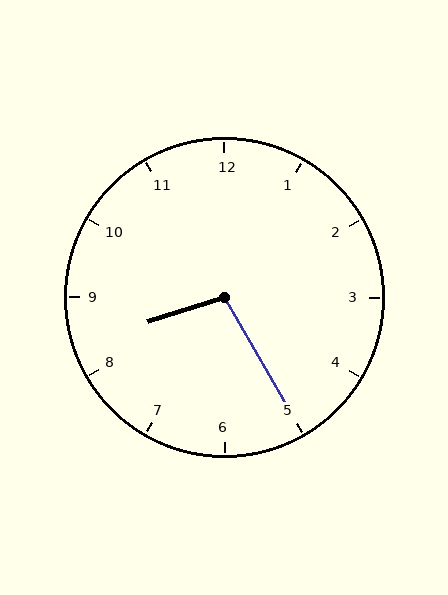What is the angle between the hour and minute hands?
Approximately 102 degrees.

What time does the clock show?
8:25.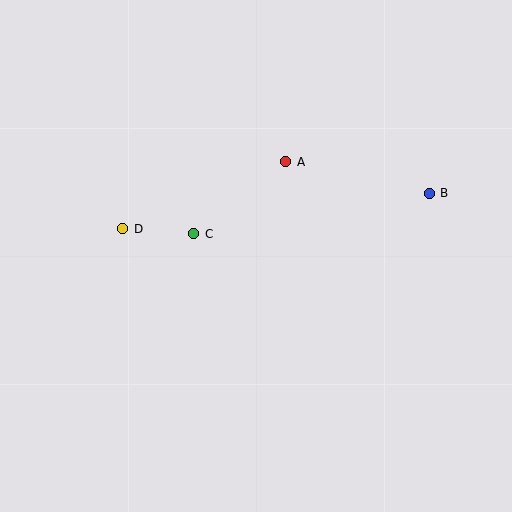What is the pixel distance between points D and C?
The distance between D and C is 71 pixels.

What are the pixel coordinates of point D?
Point D is at (123, 229).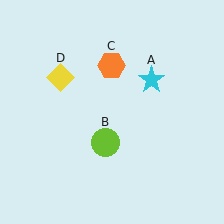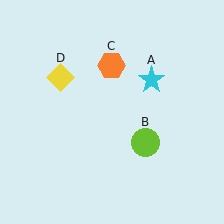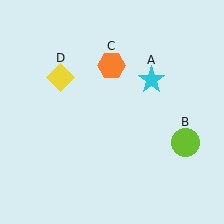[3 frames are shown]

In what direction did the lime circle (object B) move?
The lime circle (object B) moved right.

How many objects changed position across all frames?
1 object changed position: lime circle (object B).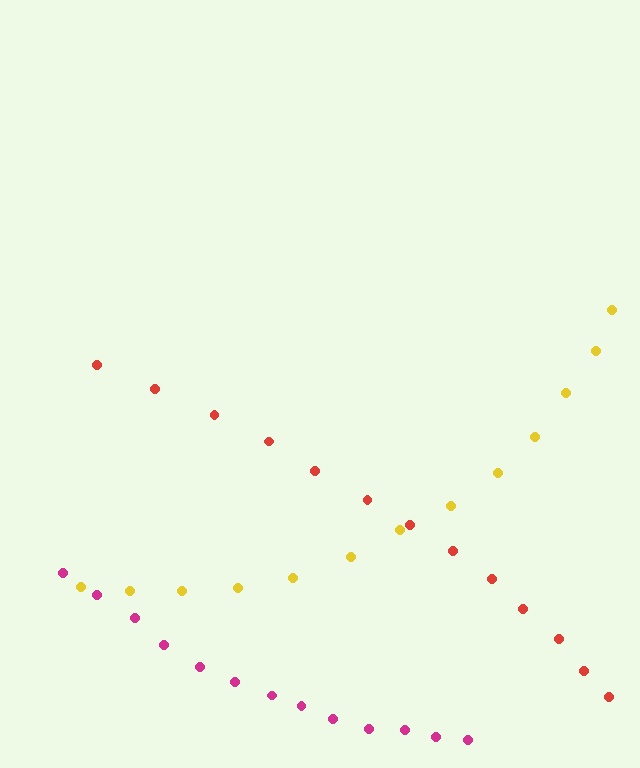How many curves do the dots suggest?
There are 3 distinct paths.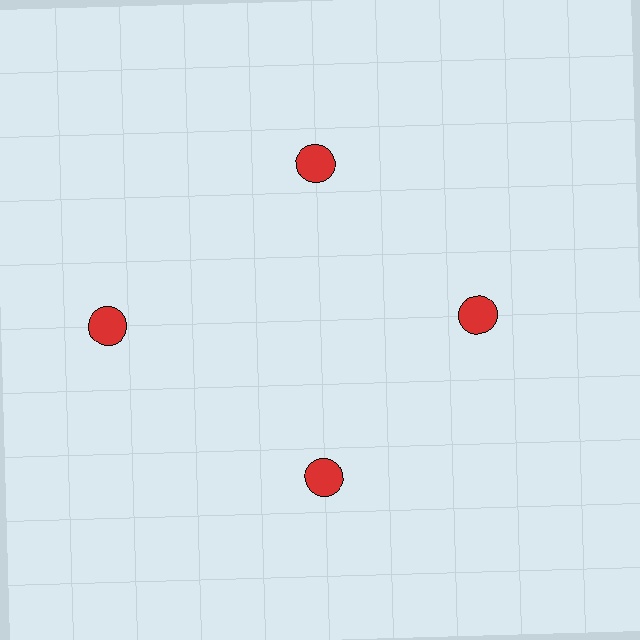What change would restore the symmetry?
The symmetry would be restored by moving it inward, back onto the ring so that all 4 circles sit at equal angles and equal distance from the center.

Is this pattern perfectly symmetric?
No. The 4 red circles are arranged in a ring, but one element near the 9 o'clock position is pushed outward from the center, breaking the 4-fold rotational symmetry.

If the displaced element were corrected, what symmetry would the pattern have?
It would have 4-fold rotational symmetry — the pattern would map onto itself every 90 degrees.